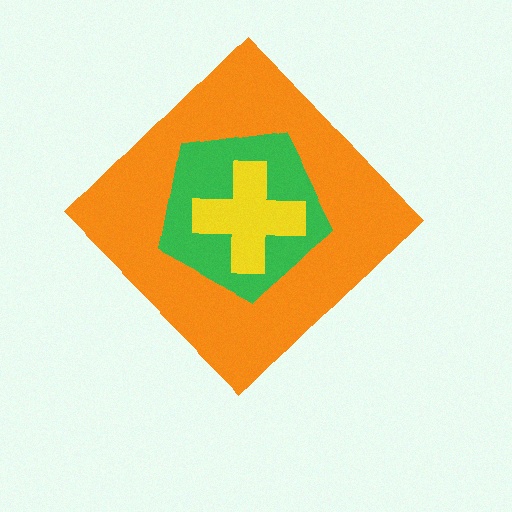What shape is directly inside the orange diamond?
The green pentagon.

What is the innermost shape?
The yellow cross.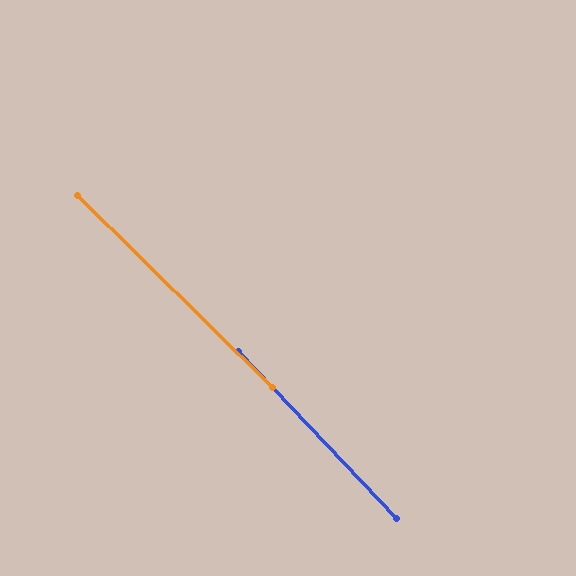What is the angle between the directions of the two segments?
Approximately 2 degrees.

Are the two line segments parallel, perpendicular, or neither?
Parallel — their directions differ by only 1.8°.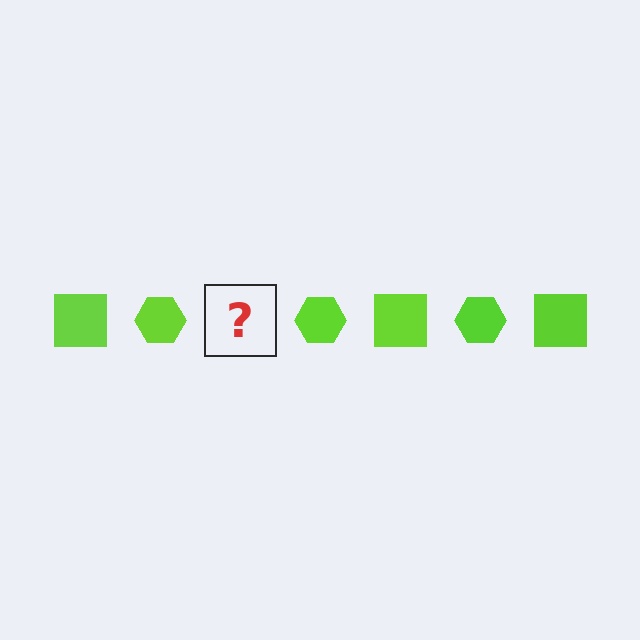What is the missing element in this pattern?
The missing element is a lime square.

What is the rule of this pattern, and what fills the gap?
The rule is that the pattern cycles through square, hexagon shapes in lime. The gap should be filled with a lime square.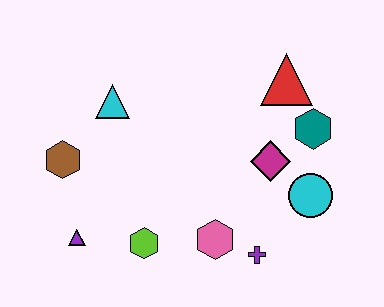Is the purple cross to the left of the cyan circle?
Yes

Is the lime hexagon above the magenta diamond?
No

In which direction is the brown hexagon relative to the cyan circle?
The brown hexagon is to the left of the cyan circle.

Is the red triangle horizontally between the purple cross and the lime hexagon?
No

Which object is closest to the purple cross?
The pink hexagon is closest to the purple cross.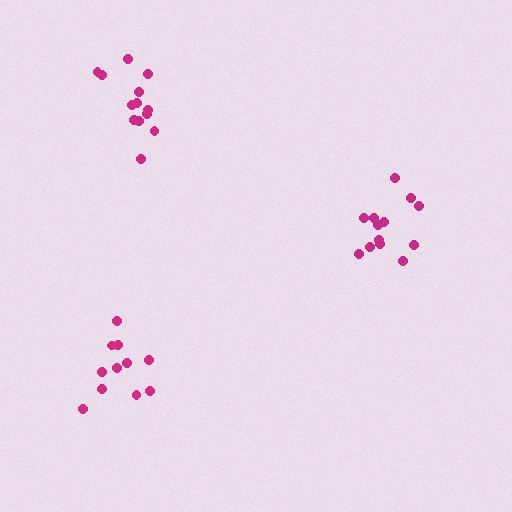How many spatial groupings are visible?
There are 3 spatial groupings.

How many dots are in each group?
Group 1: 14 dots, Group 2: 11 dots, Group 3: 13 dots (38 total).